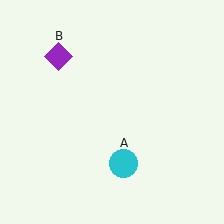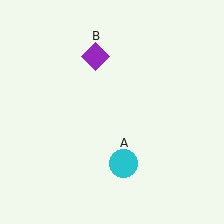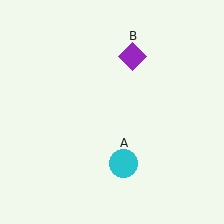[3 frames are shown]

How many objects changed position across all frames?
1 object changed position: purple diamond (object B).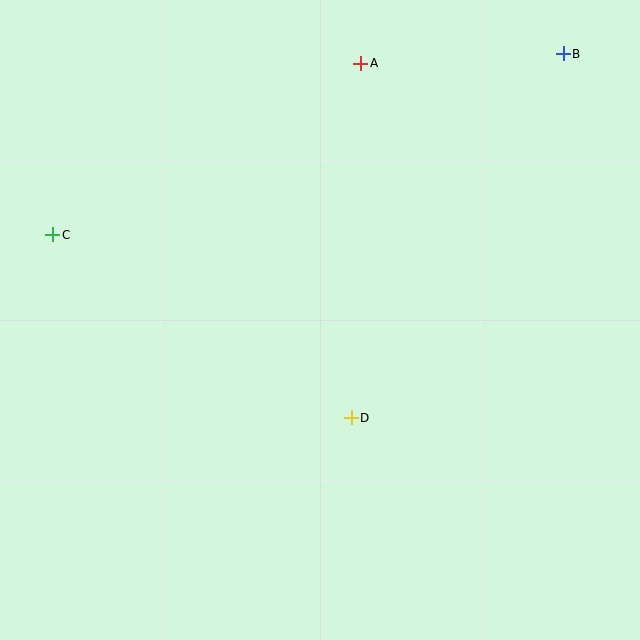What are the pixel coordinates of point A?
Point A is at (361, 63).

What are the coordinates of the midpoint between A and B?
The midpoint between A and B is at (462, 59).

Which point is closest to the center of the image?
Point D at (351, 418) is closest to the center.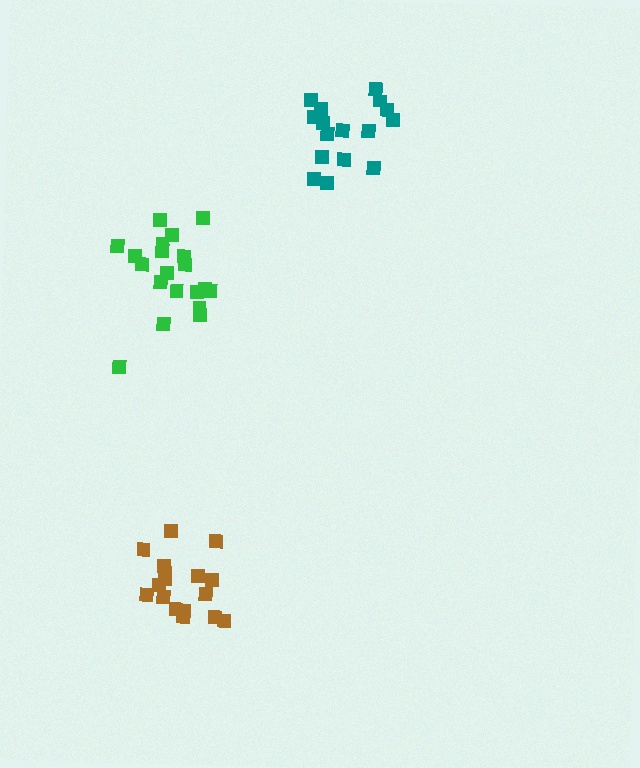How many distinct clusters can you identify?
There are 3 distinct clusters.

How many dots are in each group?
Group 1: 20 dots, Group 2: 17 dots, Group 3: 16 dots (53 total).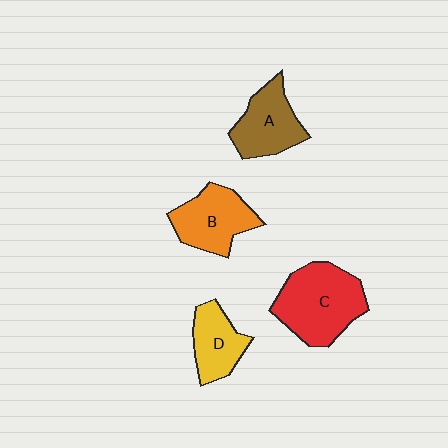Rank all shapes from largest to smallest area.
From largest to smallest: C (red), B (orange), A (brown), D (yellow).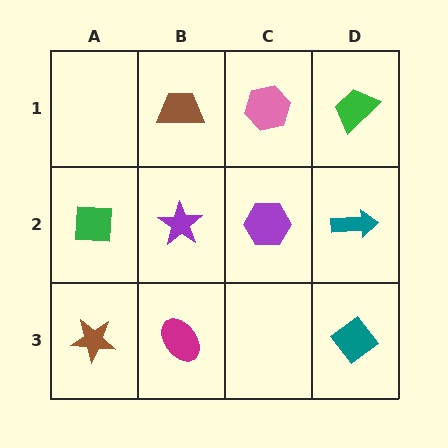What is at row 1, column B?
A brown trapezoid.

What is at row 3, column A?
A brown star.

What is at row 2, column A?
A green square.